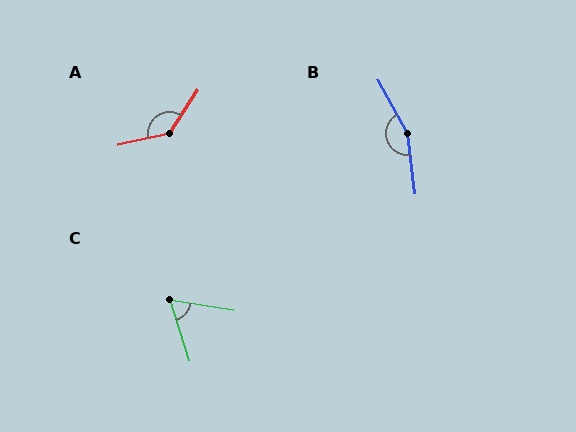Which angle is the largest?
B, at approximately 158 degrees.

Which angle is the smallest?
C, at approximately 63 degrees.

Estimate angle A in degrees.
Approximately 136 degrees.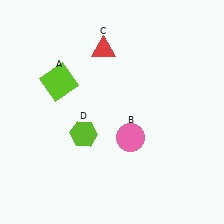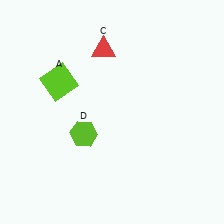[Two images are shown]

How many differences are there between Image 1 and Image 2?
There is 1 difference between the two images.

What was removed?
The pink circle (B) was removed in Image 2.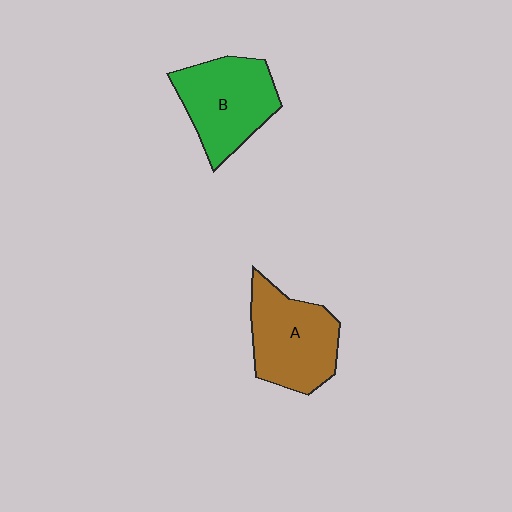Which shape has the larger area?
Shape A (brown).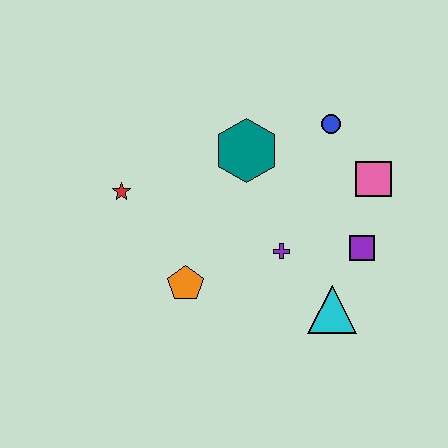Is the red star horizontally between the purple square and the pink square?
No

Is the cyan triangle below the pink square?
Yes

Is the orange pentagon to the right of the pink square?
No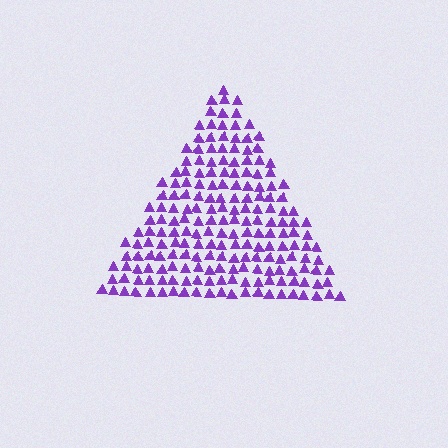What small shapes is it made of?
It is made of small triangles.